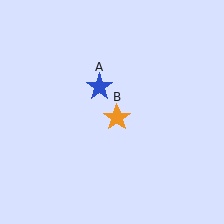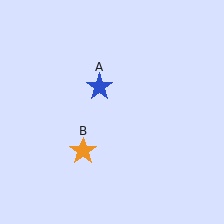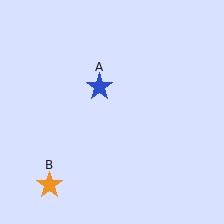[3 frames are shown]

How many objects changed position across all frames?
1 object changed position: orange star (object B).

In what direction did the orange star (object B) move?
The orange star (object B) moved down and to the left.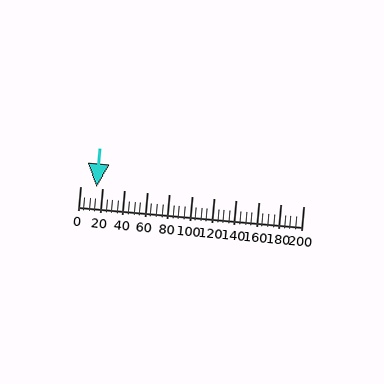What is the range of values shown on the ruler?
The ruler shows values from 0 to 200.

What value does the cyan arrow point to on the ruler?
The cyan arrow points to approximately 15.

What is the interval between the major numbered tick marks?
The major tick marks are spaced 20 units apart.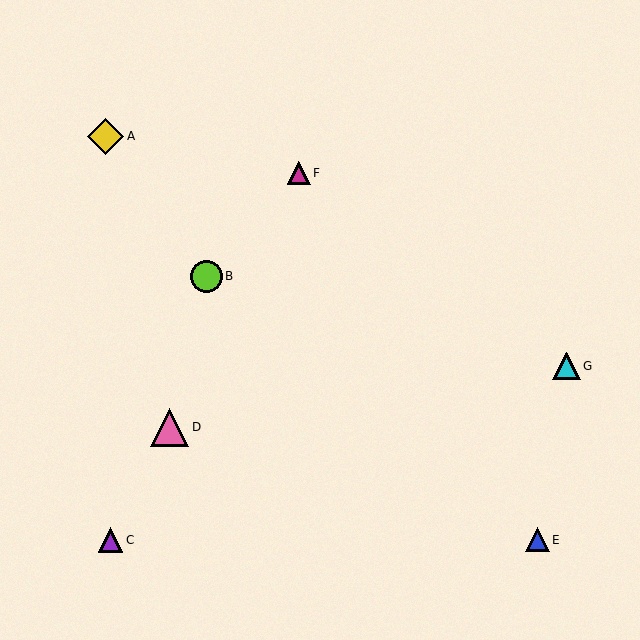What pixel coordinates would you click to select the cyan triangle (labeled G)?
Click at (567, 366) to select the cyan triangle G.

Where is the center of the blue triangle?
The center of the blue triangle is at (538, 540).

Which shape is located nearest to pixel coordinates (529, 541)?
The blue triangle (labeled E) at (538, 540) is nearest to that location.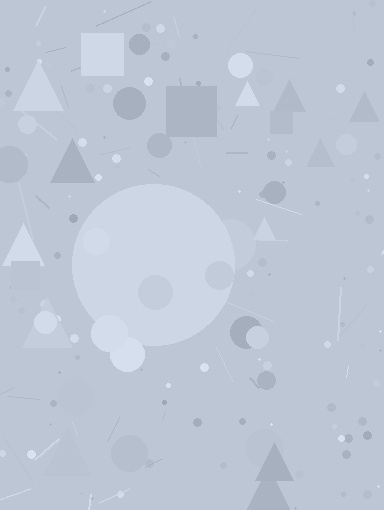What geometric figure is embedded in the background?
A circle is embedded in the background.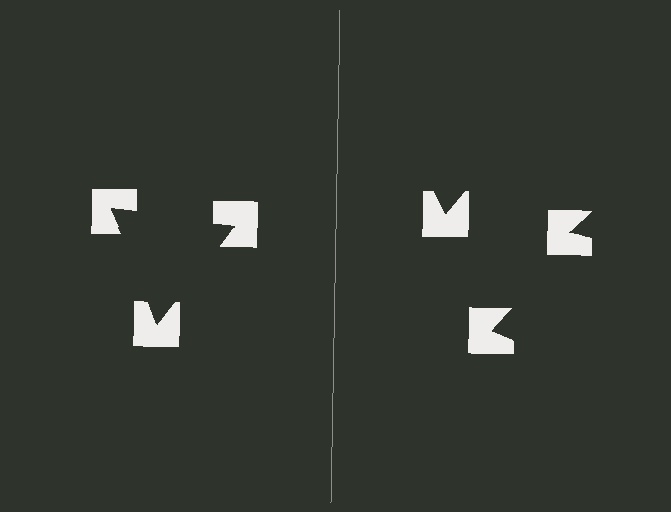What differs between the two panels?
The notched squares are positioned identically on both sides; only the wedge orientations differ. On the left they align to a triangle; on the right they are misaligned.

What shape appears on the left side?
An illusory triangle.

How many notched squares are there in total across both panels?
6 — 3 on each side.